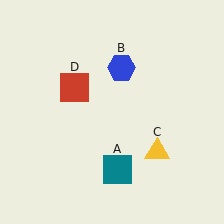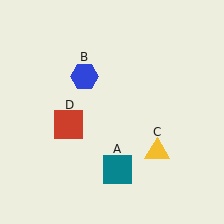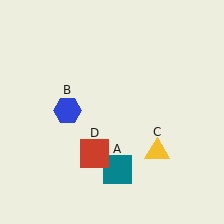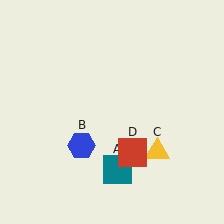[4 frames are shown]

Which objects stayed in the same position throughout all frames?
Teal square (object A) and yellow triangle (object C) remained stationary.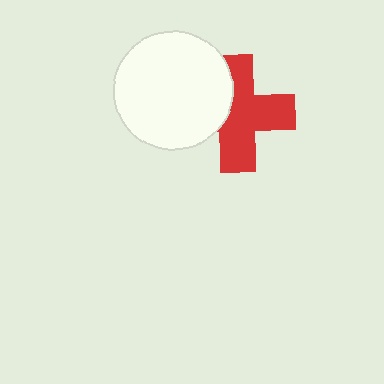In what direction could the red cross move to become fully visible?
The red cross could move right. That would shift it out from behind the white circle entirely.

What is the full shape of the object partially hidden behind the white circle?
The partially hidden object is a red cross.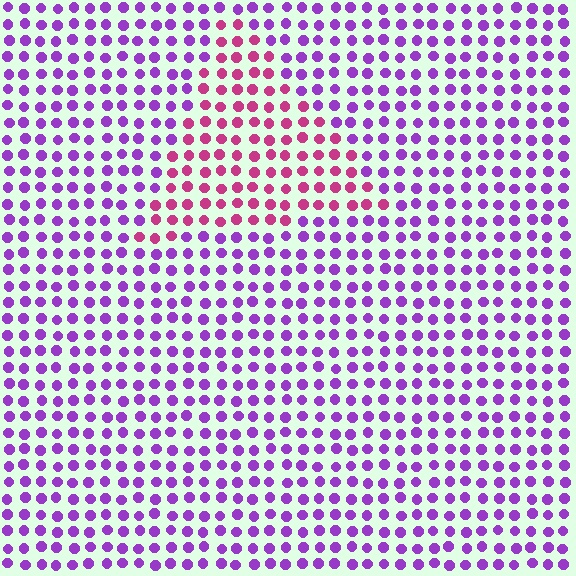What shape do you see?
I see a triangle.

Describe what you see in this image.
The image is filled with small purple elements in a uniform arrangement. A triangle-shaped region is visible where the elements are tinted to a slightly different hue, forming a subtle color boundary.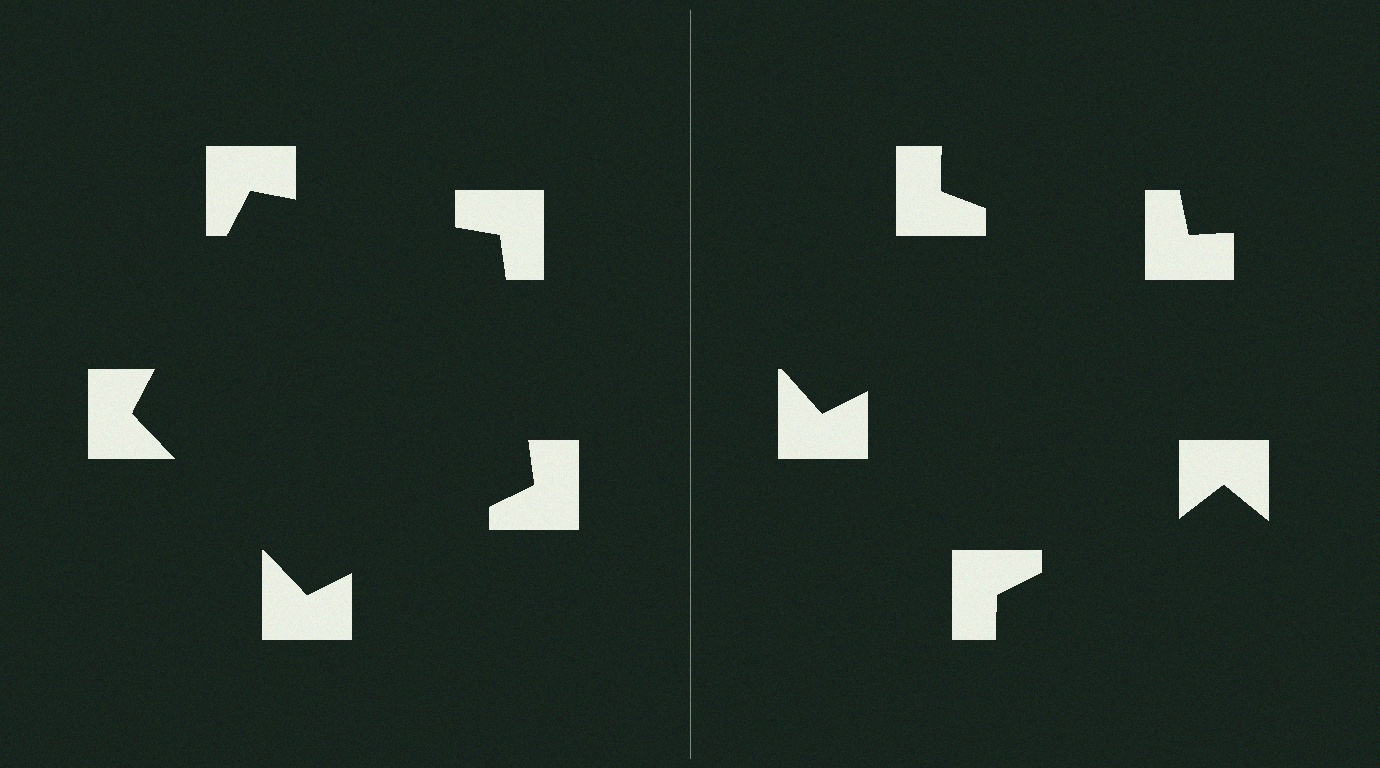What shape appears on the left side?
An illusory pentagon.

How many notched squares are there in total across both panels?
10 — 5 on each side.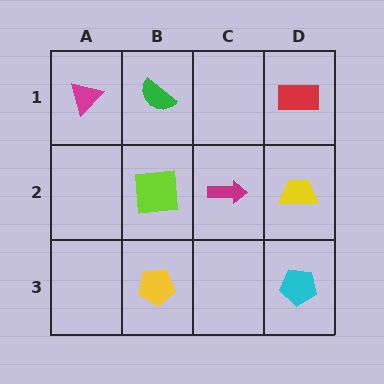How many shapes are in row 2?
3 shapes.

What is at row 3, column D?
A cyan pentagon.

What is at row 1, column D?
A red rectangle.